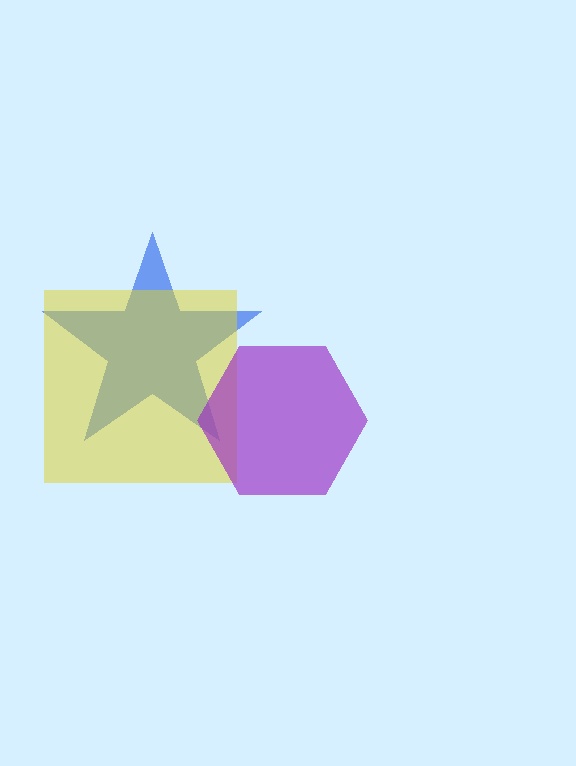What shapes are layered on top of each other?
The layered shapes are: a blue star, a yellow square, a purple hexagon.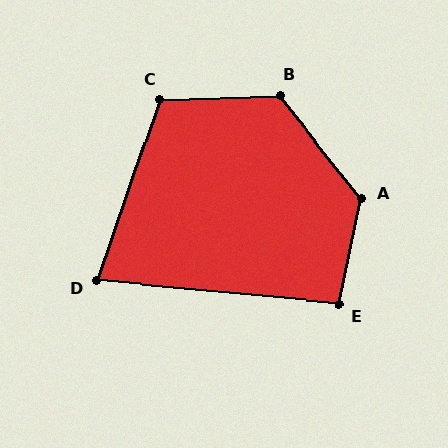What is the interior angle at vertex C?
Approximately 111 degrees (obtuse).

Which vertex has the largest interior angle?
A, at approximately 129 degrees.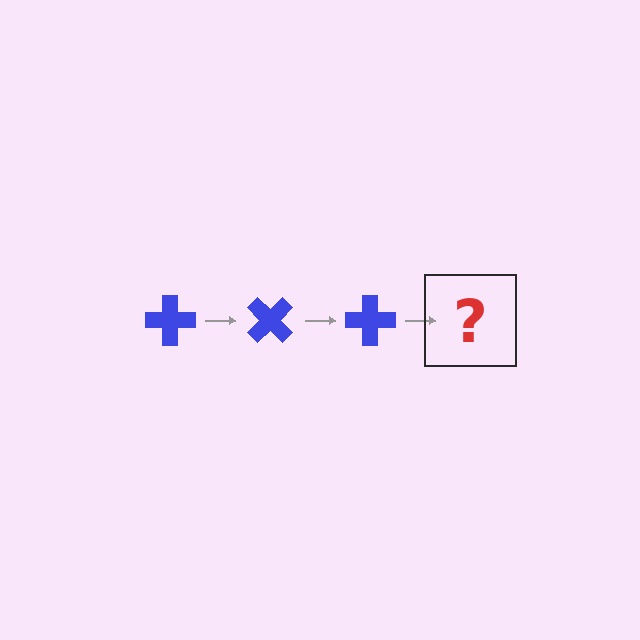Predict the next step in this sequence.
The next step is a blue cross rotated 135 degrees.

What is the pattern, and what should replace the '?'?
The pattern is that the cross rotates 45 degrees each step. The '?' should be a blue cross rotated 135 degrees.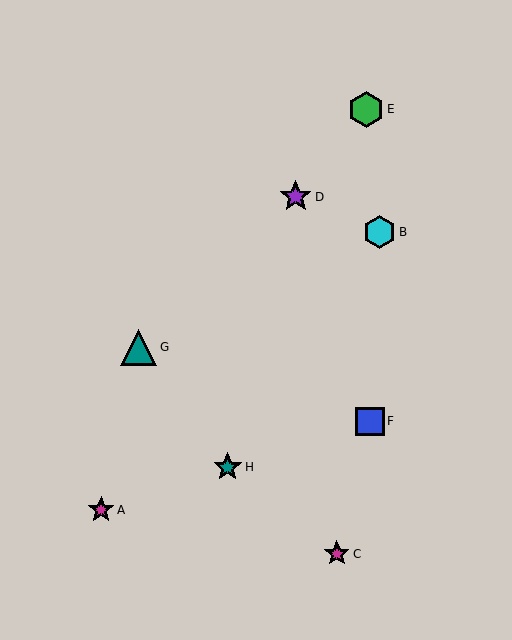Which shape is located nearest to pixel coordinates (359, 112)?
The green hexagon (labeled E) at (366, 109) is nearest to that location.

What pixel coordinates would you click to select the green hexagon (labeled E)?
Click at (366, 109) to select the green hexagon E.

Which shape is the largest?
The green hexagon (labeled E) is the largest.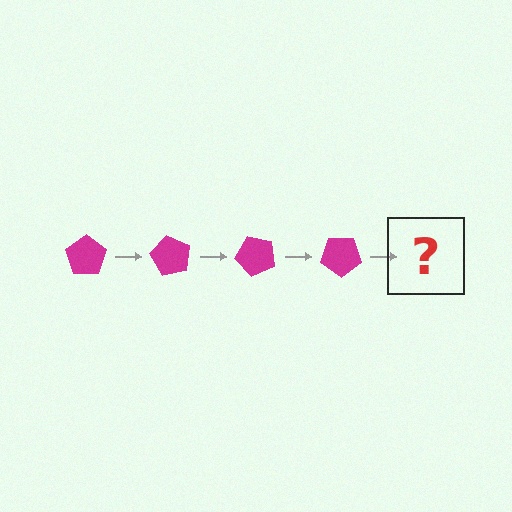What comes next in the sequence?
The next element should be a magenta pentagon rotated 240 degrees.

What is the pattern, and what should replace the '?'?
The pattern is that the pentagon rotates 60 degrees each step. The '?' should be a magenta pentagon rotated 240 degrees.